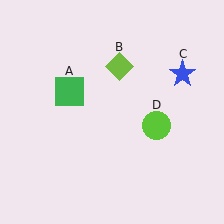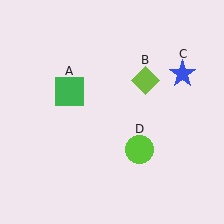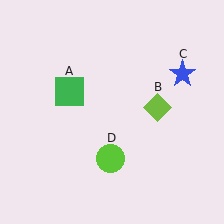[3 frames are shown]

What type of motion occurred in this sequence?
The lime diamond (object B), lime circle (object D) rotated clockwise around the center of the scene.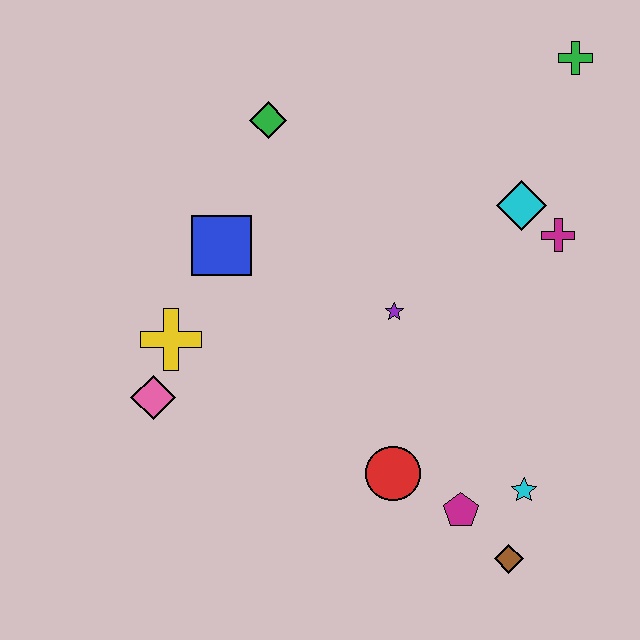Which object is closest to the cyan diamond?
The magenta cross is closest to the cyan diamond.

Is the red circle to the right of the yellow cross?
Yes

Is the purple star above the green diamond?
No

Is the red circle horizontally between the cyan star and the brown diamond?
No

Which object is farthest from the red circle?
The green cross is farthest from the red circle.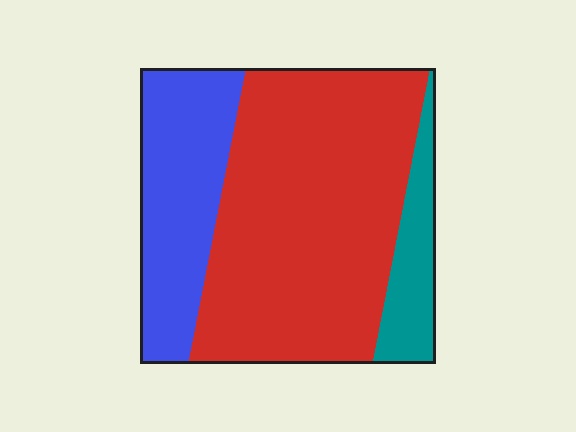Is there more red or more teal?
Red.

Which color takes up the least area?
Teal, at roughly 10%.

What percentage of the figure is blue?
Blue covers around 25% of the figure.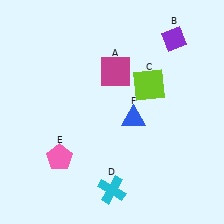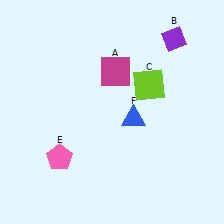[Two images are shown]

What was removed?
The cyan cross (D) was removed in Image 2.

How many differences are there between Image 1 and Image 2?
There is 1 difference between the two images.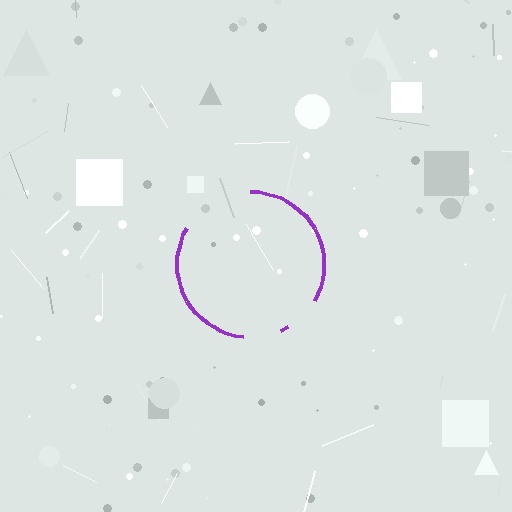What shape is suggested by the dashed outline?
The dashed outline suggests a circle.